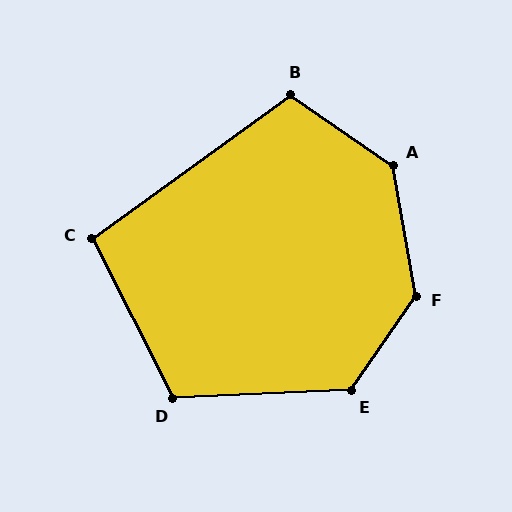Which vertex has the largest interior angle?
F, at approximately 136 degrees.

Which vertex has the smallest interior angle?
C, at approximately 99 degrees.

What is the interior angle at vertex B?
Approximately 110 degrees (obtuse).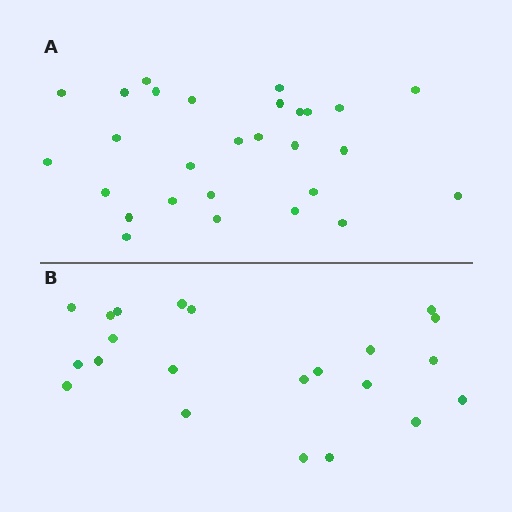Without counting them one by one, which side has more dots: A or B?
Region A (the top region) has more dots.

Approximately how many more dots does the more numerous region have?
Region A has about 6 more dots than region B.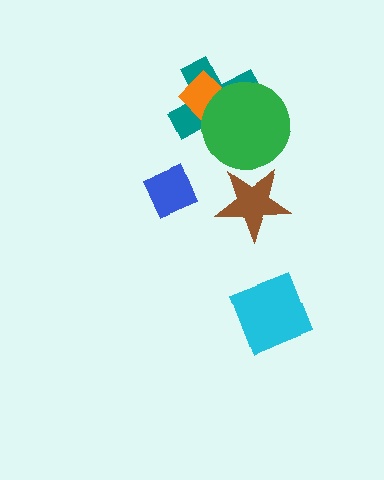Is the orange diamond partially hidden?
Yes, it is partially covered by another shape.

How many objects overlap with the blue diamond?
0 objects overlap with the blue diamond.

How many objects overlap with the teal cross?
2 objects overlap with the teal cross.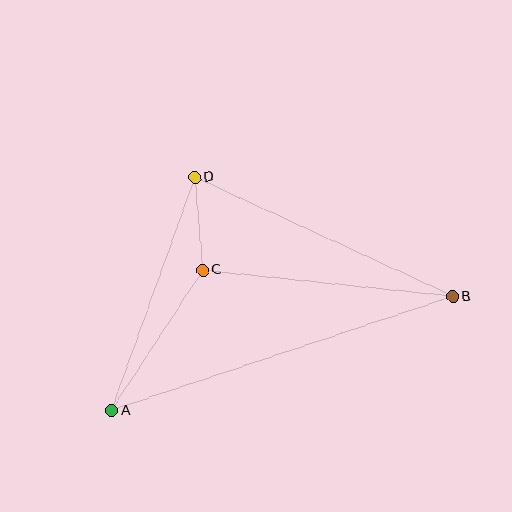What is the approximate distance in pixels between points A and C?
The distance between A and C is approximately 168 pixels.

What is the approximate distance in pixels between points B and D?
The distance between B and D is approximately 284 pixels.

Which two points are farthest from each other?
Points A and B are farthest from each other.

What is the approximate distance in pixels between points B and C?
The distance between B and C is approximately 251 pixels.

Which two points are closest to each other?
Points C and D are closest to each other.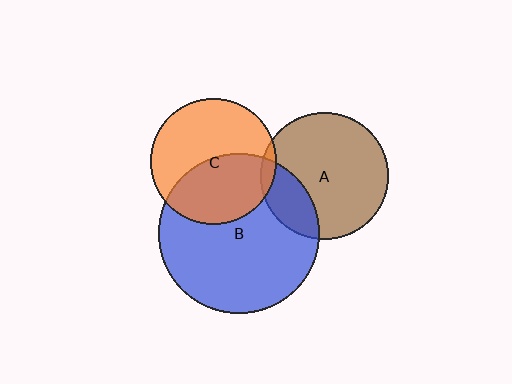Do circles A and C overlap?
Yes.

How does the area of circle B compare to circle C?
Approximately 1.6 times.